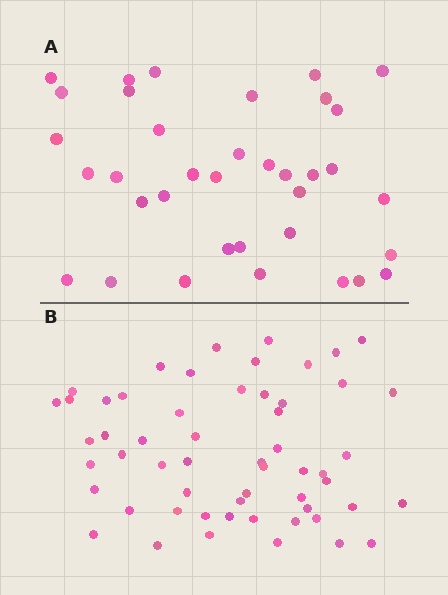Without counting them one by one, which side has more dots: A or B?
Region B (the bottom region) has more dots.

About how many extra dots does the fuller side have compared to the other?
Region B has approximately 20 more dots than region A.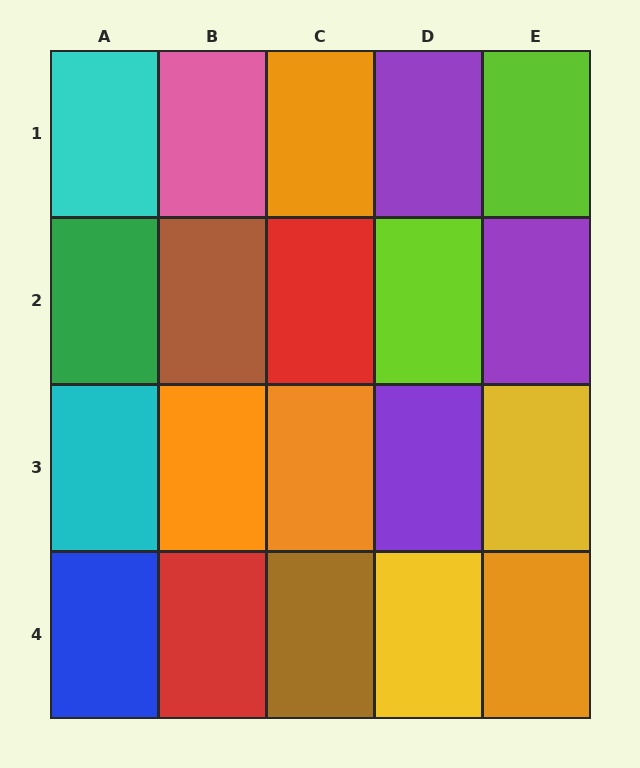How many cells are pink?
1 cell is pink.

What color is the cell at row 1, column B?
Pink.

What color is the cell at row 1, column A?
Cyan.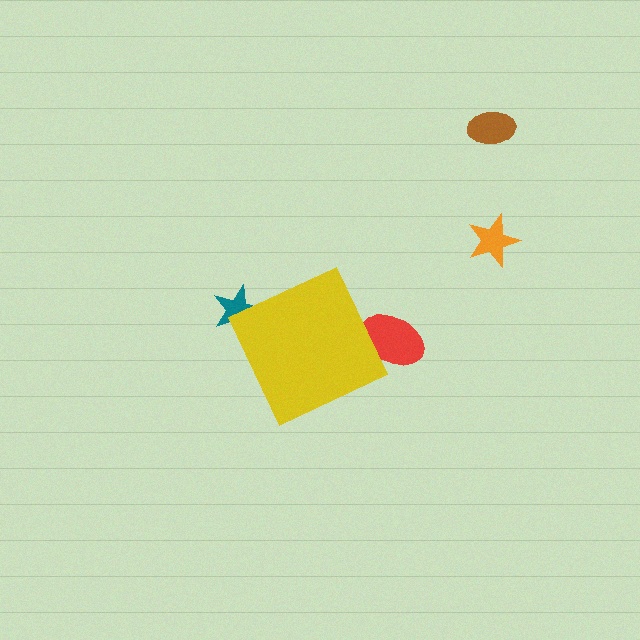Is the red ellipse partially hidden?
Yes, the red ellipse is partially hidden behind the yellow diamond.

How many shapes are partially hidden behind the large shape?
2 shapes are partially hidden.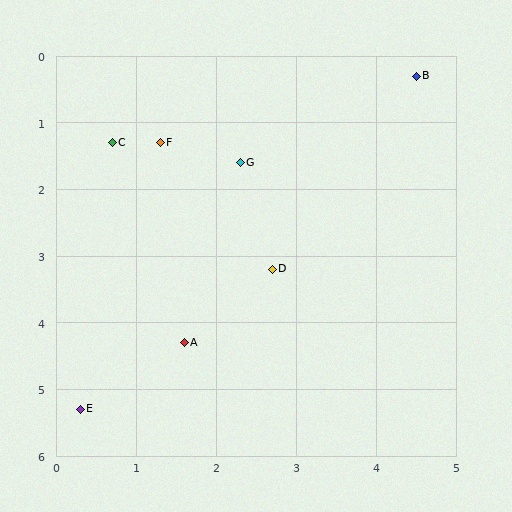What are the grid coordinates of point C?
Point C is at approximately (0.7, 1.3).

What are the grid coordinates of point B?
Point B is at approximately (4.5, 0.3).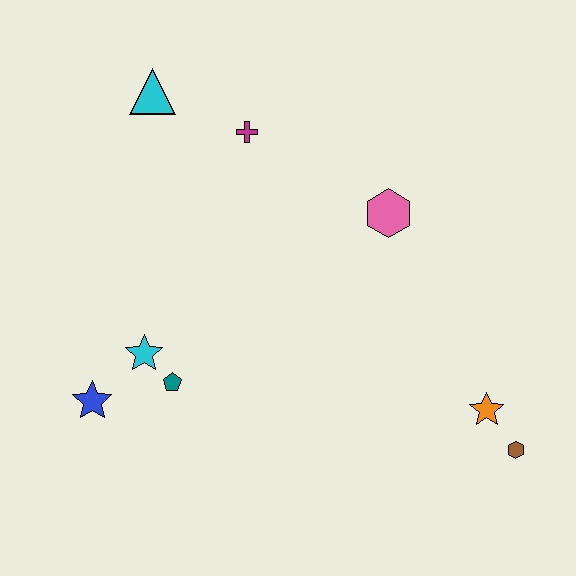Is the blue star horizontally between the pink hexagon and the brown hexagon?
No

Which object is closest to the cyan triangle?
The magenta cross is closest to the cyan triangle.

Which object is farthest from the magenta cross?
The brown hexagon is farthest from the magenta cross.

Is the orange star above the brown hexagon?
Yes